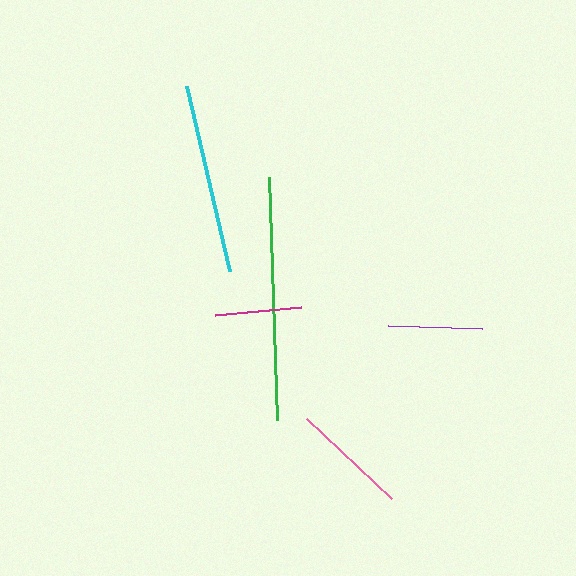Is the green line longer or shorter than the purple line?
The green line is longer than the purple line.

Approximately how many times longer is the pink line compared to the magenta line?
The pink line is approximately 1.4 times the length of the magenta line.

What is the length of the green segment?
The green segment is approximately 243 pixels long.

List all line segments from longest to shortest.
From longest to shortest: green, cyan, pink, purple, magenta.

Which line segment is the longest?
The green line is the longest at approximately 243 pixels.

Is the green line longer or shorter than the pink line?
The green line is longer than the pink line.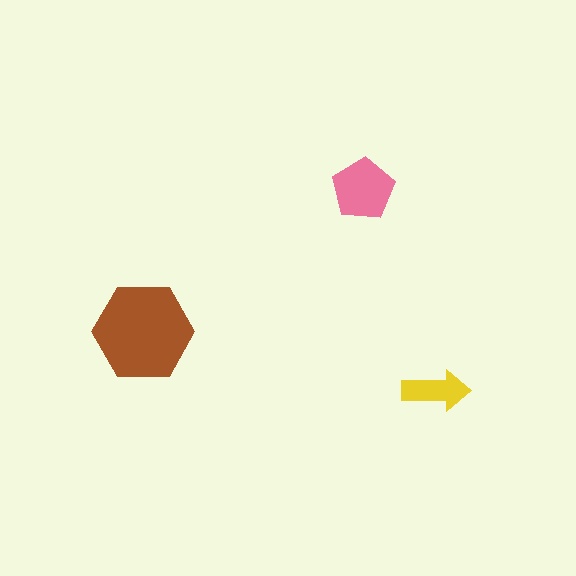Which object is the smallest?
The yellow arrow.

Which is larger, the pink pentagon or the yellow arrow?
The pink pentagon.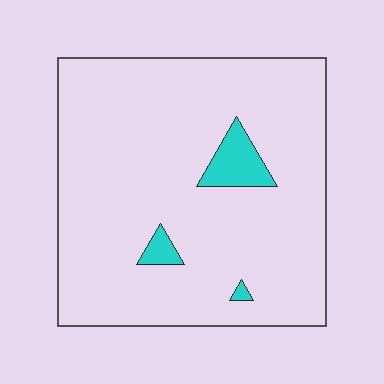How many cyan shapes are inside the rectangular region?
3.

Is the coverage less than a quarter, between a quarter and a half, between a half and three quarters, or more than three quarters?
Less than a quarter.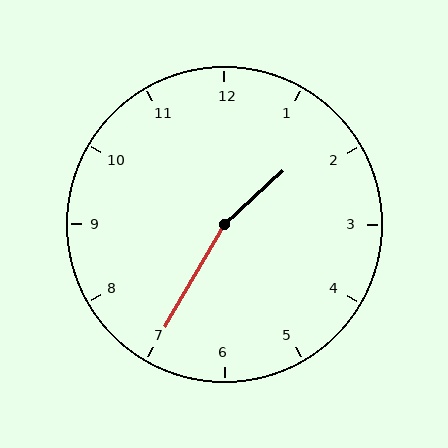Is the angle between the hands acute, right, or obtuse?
It is obtuse.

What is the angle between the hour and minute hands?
Approximately 162 degrees.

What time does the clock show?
1:35.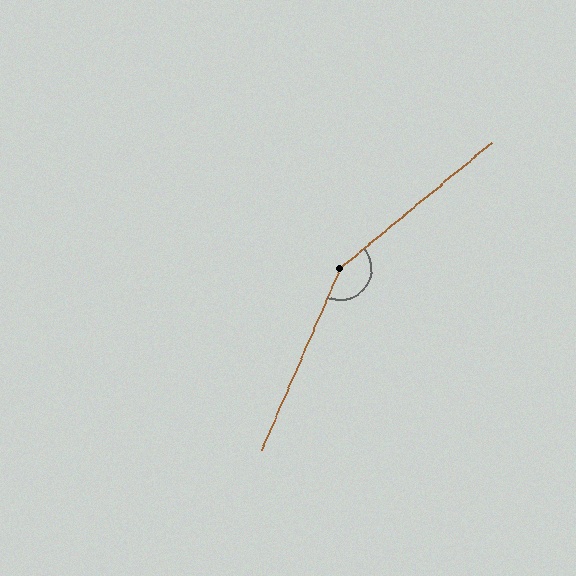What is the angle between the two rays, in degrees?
Approximately 153 degrees.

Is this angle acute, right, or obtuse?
It is obtuse.